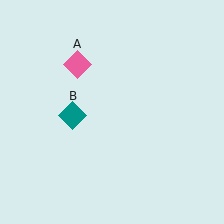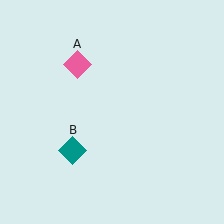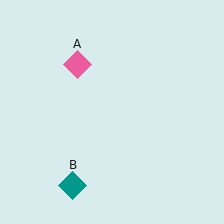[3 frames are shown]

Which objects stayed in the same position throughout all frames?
Pink diamond (object A) remained stationary.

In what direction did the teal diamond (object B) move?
The teal diamond (object B) moved down.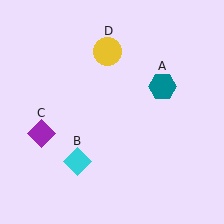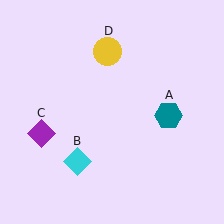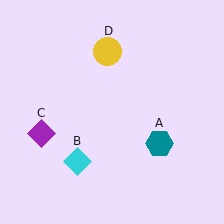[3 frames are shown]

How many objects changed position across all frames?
1 object changed position: teal hexagon (object A).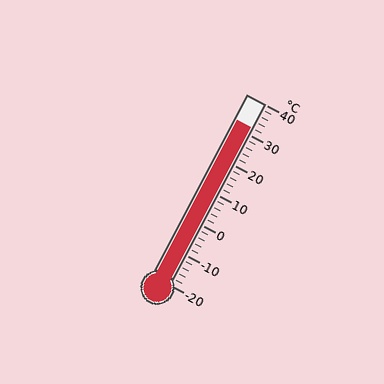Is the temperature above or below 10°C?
The temperature is above 10°C.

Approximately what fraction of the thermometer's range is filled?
The thermometer is filled to approximately 85% of its range.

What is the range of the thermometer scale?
The thermometer scale ranges from -20°C to 40°C.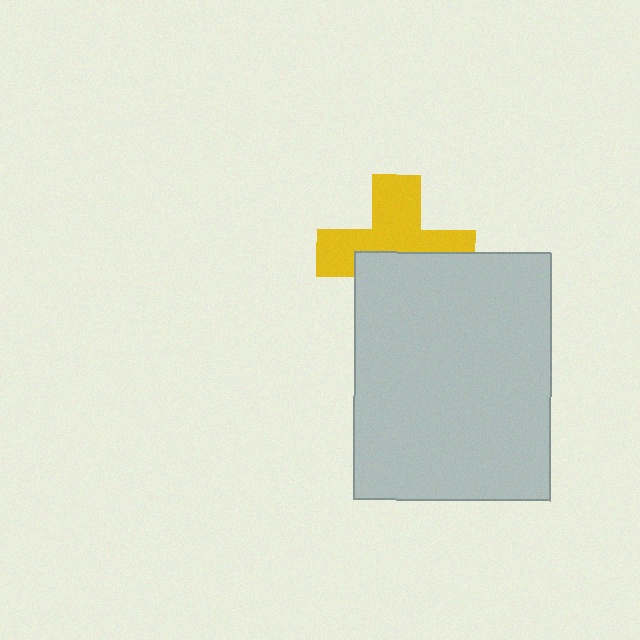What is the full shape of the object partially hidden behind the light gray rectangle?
The partially hidden object is a yellow cross.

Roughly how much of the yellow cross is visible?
About half of it is visible (roughly 55%).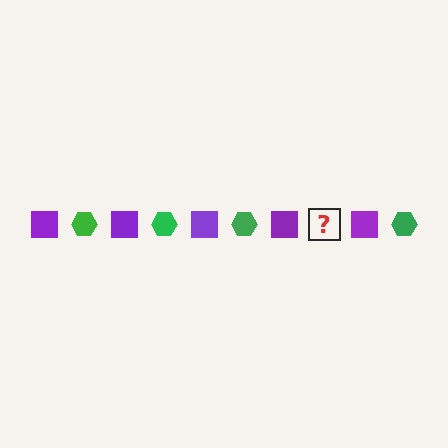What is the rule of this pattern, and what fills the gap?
The rule is that the pattern alternates between purple square and green hexagon. The gap should be filled with a green hexagon.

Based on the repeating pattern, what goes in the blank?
The blank should be a green hexagon.